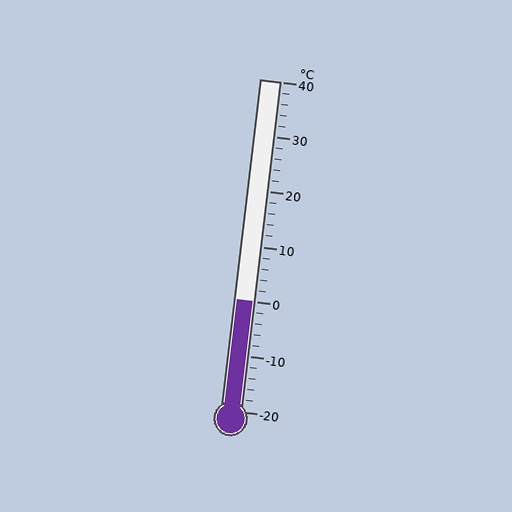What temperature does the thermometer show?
The thermometer shows approximately 0°C.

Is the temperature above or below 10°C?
The temperature is below 10°C.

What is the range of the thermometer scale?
The thermometer scale ranges from -20°C to 40°C.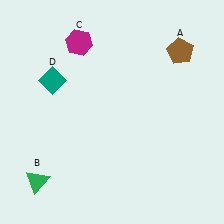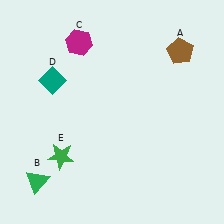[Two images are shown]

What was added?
A green star (E) was added in Image 2.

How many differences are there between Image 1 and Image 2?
There is 1 difference between the two images.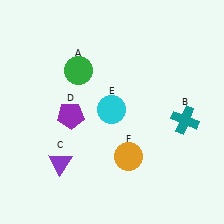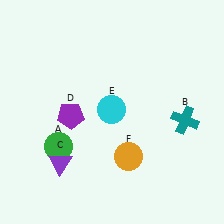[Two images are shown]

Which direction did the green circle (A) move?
The green circle (A) moved down.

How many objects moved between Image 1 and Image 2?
1 object moved between the two images.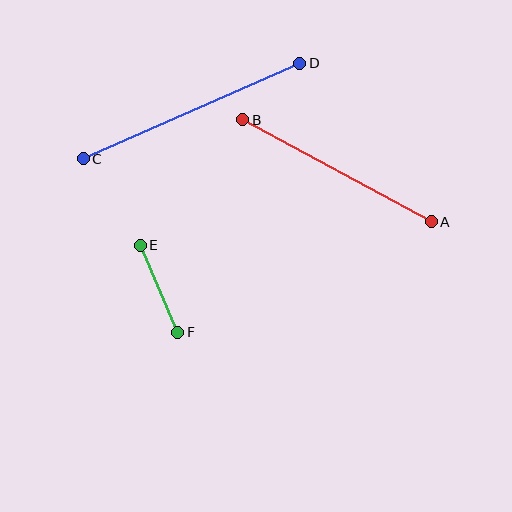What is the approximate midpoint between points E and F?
The midpoint is at approximately (159, 289) pixels.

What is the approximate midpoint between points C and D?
The midpoint is at approximately (192, 111) pixels.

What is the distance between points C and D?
The distance is approximately 237 pixels.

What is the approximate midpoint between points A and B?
The midpoint is at approximately (337, 171) pixels.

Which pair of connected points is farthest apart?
Points C and D are farthest apart.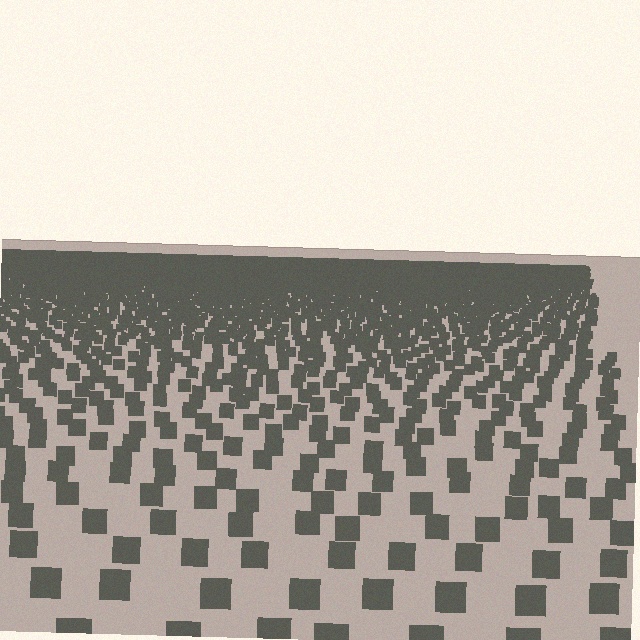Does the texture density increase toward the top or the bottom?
Density increases toward the top.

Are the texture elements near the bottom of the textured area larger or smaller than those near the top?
Larger. Near the bottom, elements are closer to the viewer and appear at a bigger on-screen size.